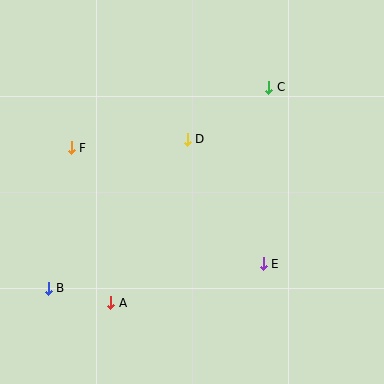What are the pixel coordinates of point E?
Point E is at (263, 264).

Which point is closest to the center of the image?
Point D at (187, 139) is closest to the center.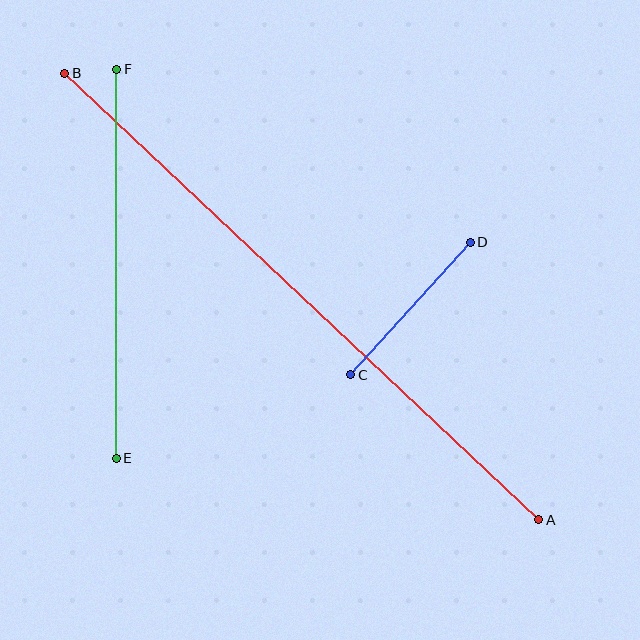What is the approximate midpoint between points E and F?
The midpoint is at approximately (116, 264) pixels.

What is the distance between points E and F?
The distance is approximately 389 pixels.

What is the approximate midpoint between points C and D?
The midpoint is at approximately (411, 309) pixels.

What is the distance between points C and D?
The distance is approximately 178 pixels.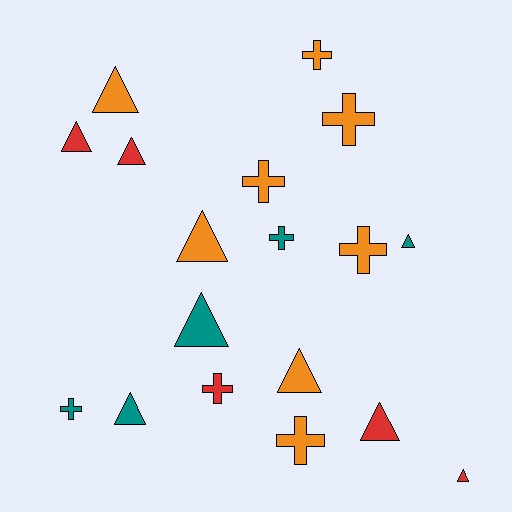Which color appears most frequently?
Orange, with 8 objects.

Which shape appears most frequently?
Triangle, with 10 objects.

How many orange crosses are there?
There are 5 orange crosses.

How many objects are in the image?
There are 18 objects.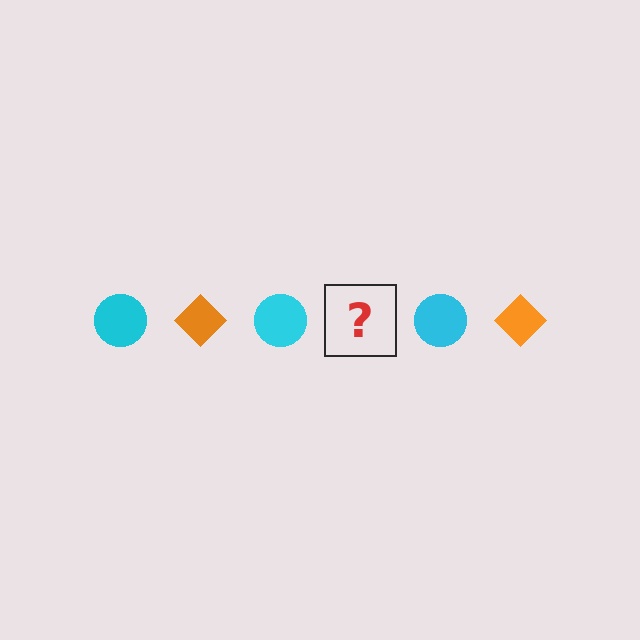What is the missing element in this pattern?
The missing element is an orange diamond.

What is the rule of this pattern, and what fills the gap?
The rule is that the pattern alternates between cyan circle and orange diamond. The gap should be filled with an orange diamond.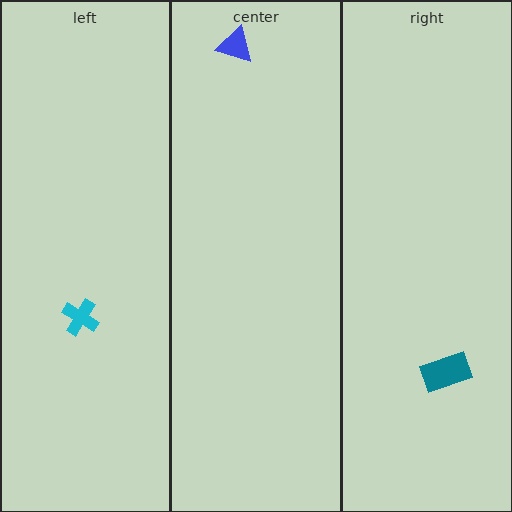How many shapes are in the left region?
1.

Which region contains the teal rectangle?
The right region.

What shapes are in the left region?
The cyan cross.